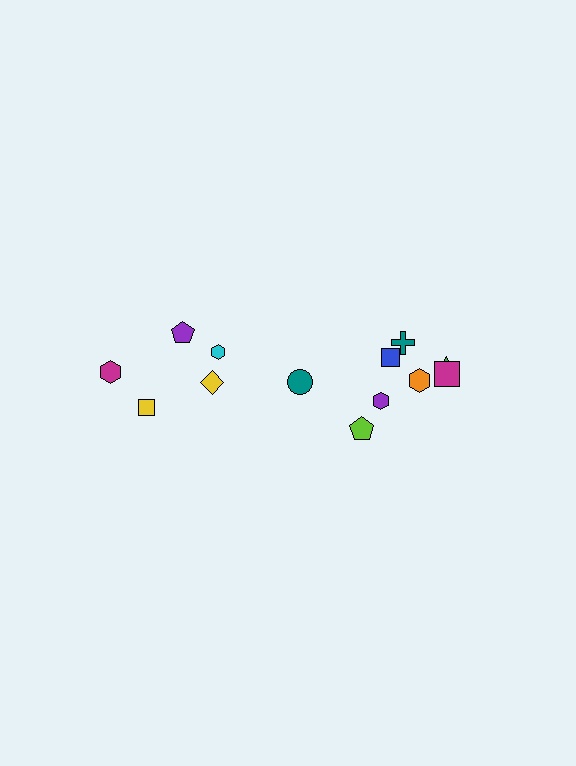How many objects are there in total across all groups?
There are 13 objects.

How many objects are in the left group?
There are 5 objects.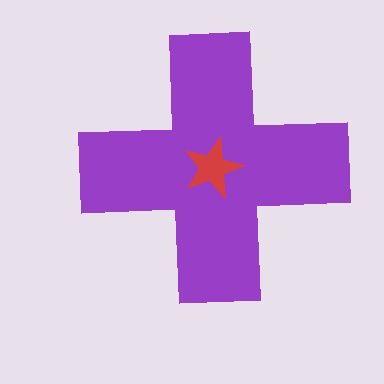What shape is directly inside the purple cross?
The red star.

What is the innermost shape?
The red star.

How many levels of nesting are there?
2.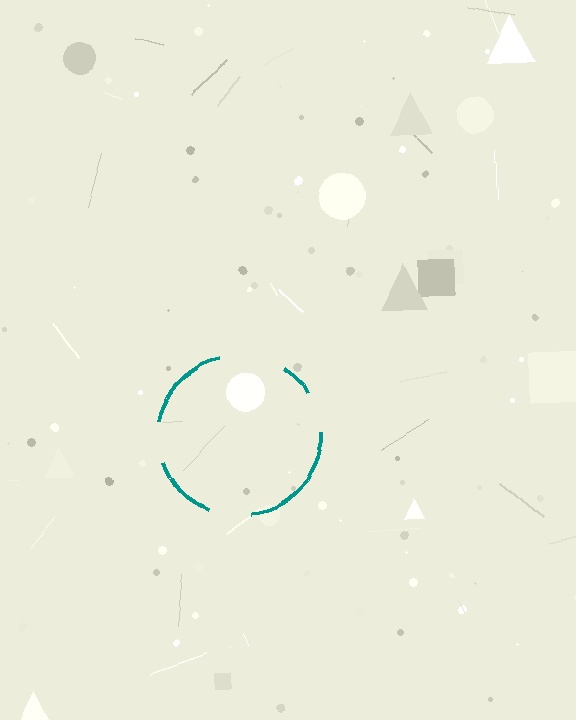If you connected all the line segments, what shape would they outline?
They would outline a circle.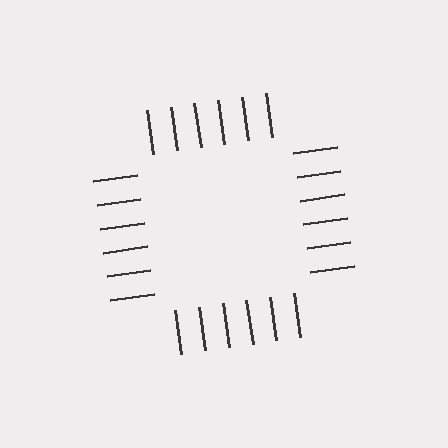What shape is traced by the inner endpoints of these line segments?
An illusory square — the line segments terminate on its edges but no continuous stroke is drawn.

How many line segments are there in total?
24 — 6 along each of the 4 edges.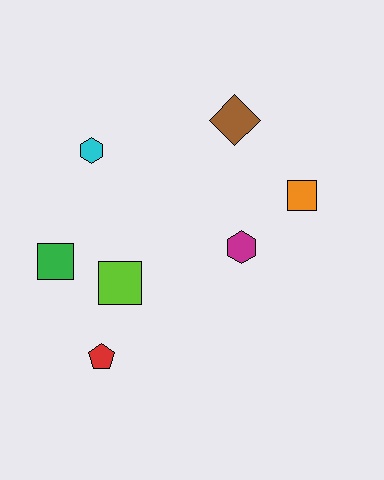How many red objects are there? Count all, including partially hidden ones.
There is 1 red object.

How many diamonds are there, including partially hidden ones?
There is 1 diamond.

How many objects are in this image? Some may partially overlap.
There are 7 objects.